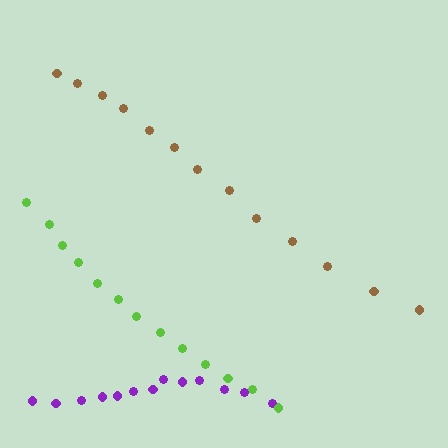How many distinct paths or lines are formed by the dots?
There are 3 distinct paths.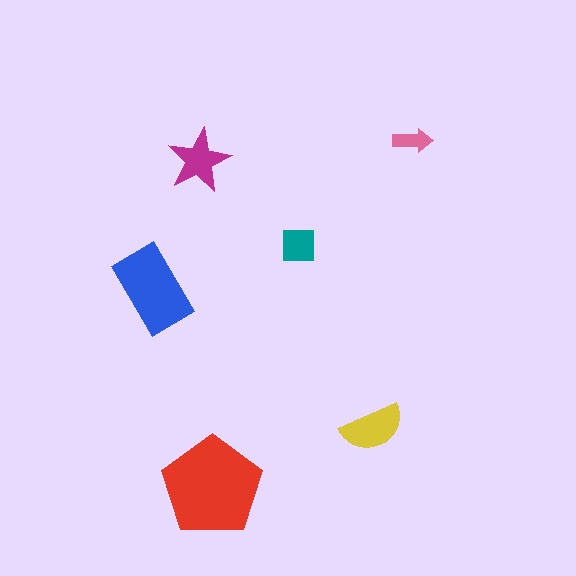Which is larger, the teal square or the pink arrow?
The teal square.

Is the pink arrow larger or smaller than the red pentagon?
Smaller.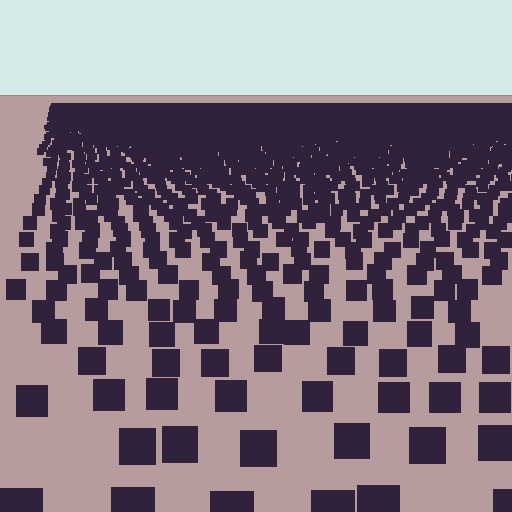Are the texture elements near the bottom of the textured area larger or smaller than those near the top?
Larger. Near the bottom, elements are closer to the viewer and appear at a bigger on-screen size.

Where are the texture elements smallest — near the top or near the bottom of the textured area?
Near the top.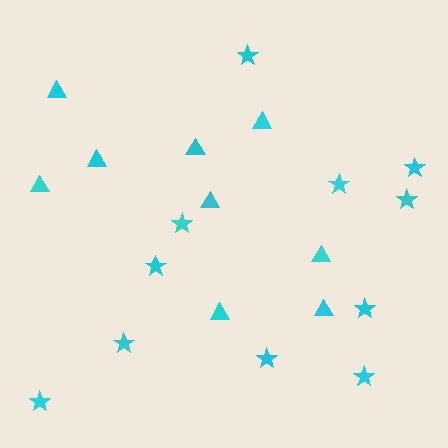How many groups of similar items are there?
There are 2 groups: one group of stars (11) and one group of triangles (9).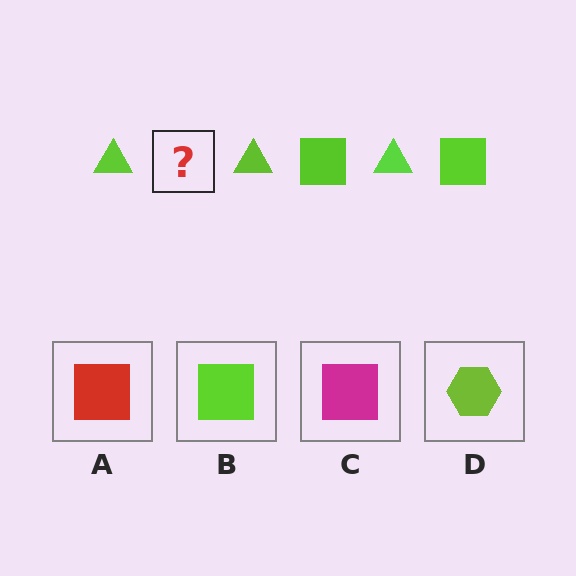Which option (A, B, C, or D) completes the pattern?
B.